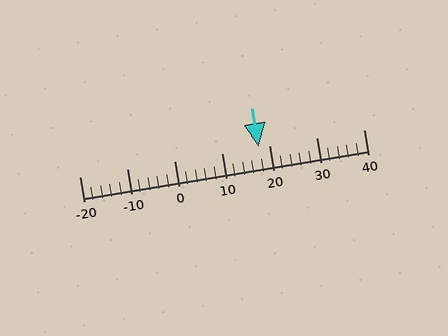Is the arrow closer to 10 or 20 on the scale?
The arrow is closer to 20.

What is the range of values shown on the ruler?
The ruler shows values from -20 to 40.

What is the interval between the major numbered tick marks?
The major tick marks are spaced 10 units apart.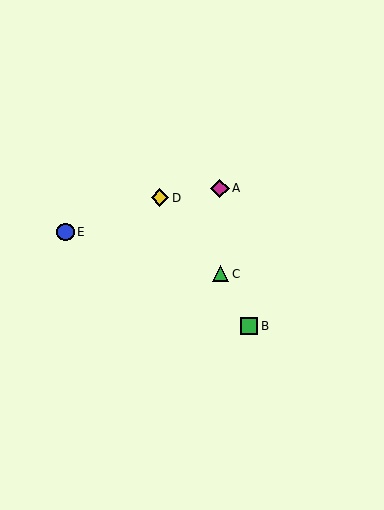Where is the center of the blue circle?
The center of the blue circle is at (65, 232).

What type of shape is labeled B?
Shape B is a green square.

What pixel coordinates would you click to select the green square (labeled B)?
Click at (249, 326) to select the green square B.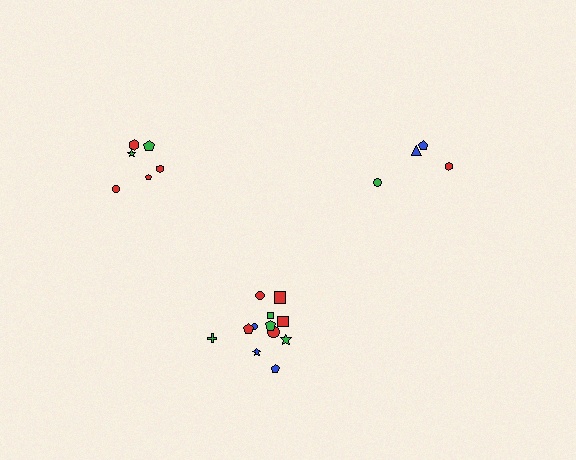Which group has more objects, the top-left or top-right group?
The top-left group.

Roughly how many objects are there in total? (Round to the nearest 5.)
Roughly 20 objects in total.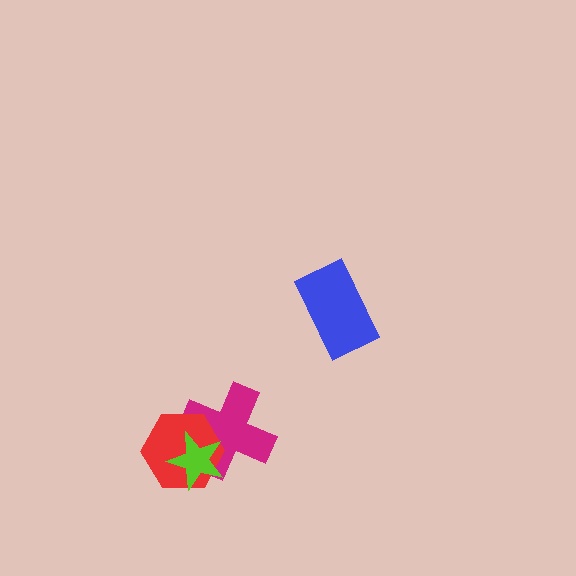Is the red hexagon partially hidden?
Yes, it is partially covered by another shape.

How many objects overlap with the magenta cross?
2 objects overlap with the magenta cross.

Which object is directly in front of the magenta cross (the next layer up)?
The red hexagon is directly in front of the magenta cross.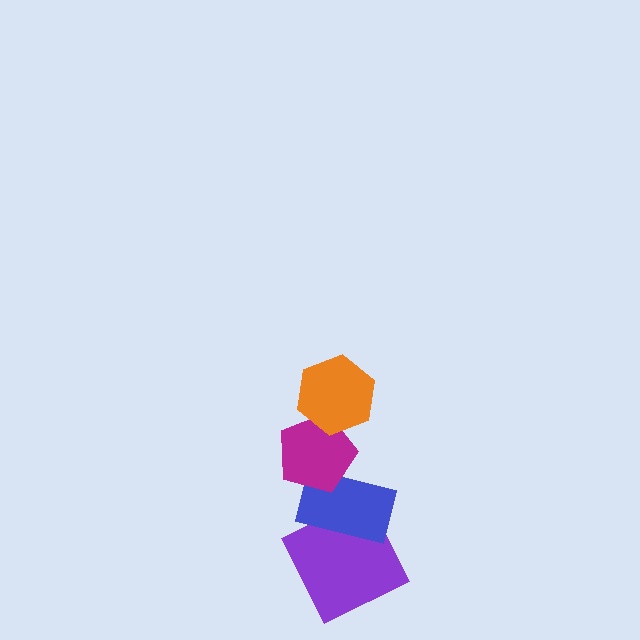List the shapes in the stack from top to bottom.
From top to bottom: the orange hexagon, the magenta pentagon, the blue rectangle, the purple square.